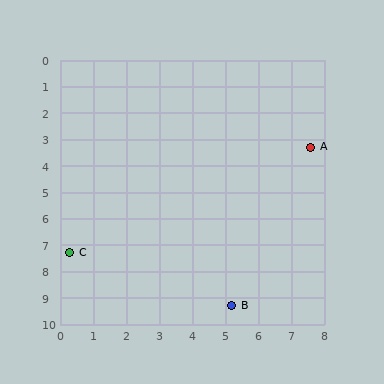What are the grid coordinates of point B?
Point B is at approximately (5.2, 9.3).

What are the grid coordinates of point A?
Point A is at approximately (7.6, 3.3).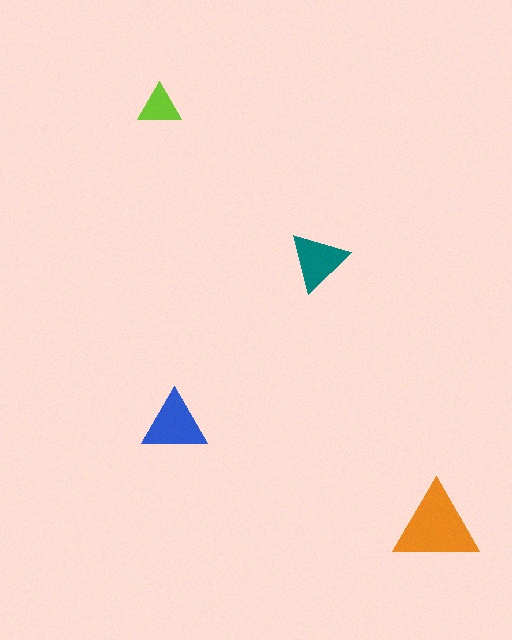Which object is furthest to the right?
The orange triangle is rightmost.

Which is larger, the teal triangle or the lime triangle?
The teal one.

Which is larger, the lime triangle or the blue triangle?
The blue one.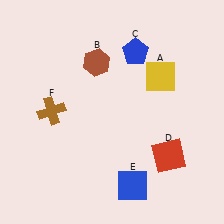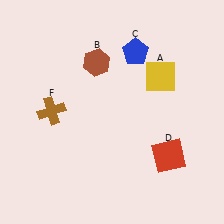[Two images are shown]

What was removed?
The blue square (E) was removed in Image 2.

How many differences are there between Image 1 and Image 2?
There is 1 difference between the two images.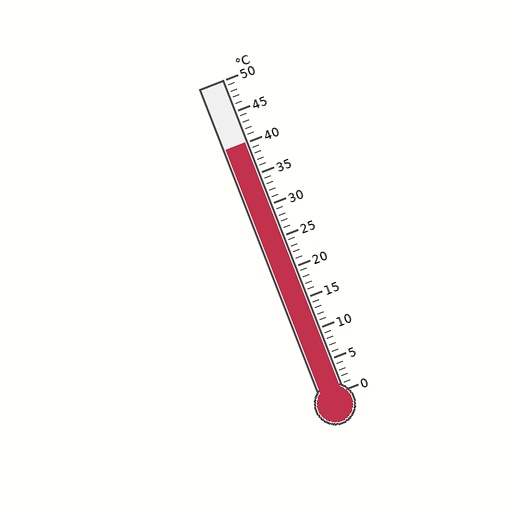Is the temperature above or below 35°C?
The temperature is above 35°C.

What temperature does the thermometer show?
The thermometer shows approximately 40°C.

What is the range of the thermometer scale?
The thermometer scale ranges from 0°C to 50°C.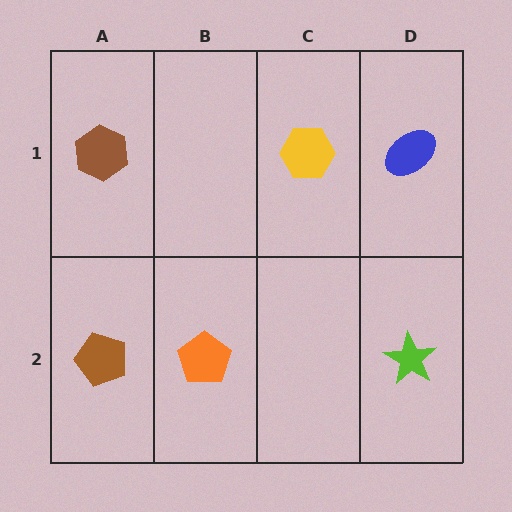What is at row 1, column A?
A brown hexagon.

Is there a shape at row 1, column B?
No, that cell is empty.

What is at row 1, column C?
A yellow hexagon.